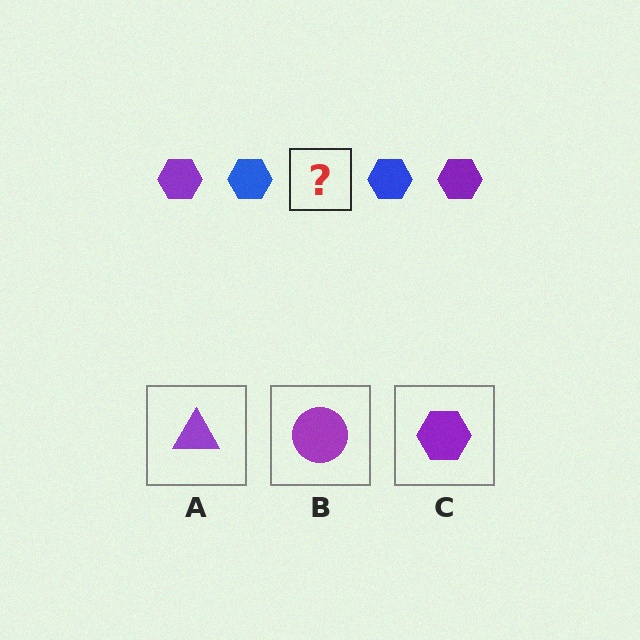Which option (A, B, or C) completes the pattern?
C.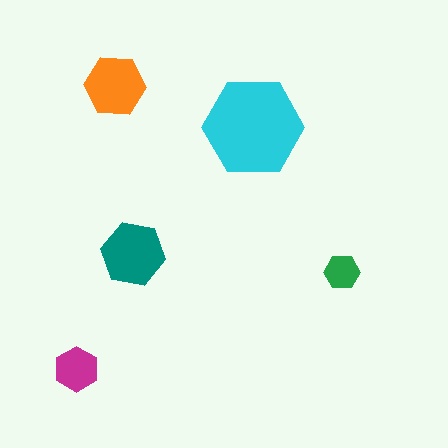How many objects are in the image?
There are 5 objects in the image.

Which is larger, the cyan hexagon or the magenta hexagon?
The cyan one.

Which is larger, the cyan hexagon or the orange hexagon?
The cyan one.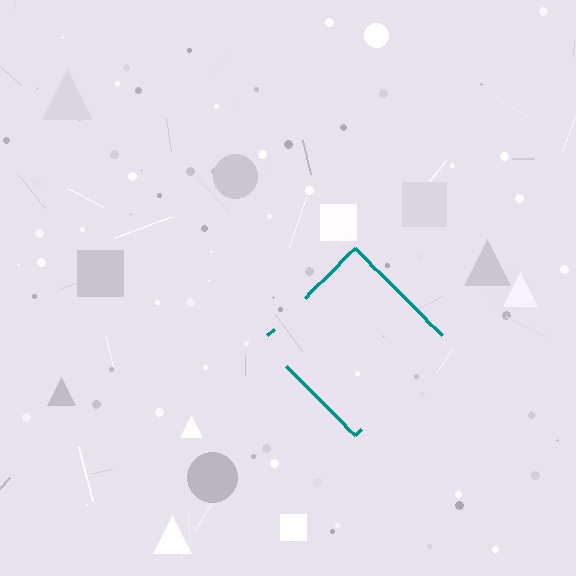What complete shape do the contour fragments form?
The contour fragments form a diamond.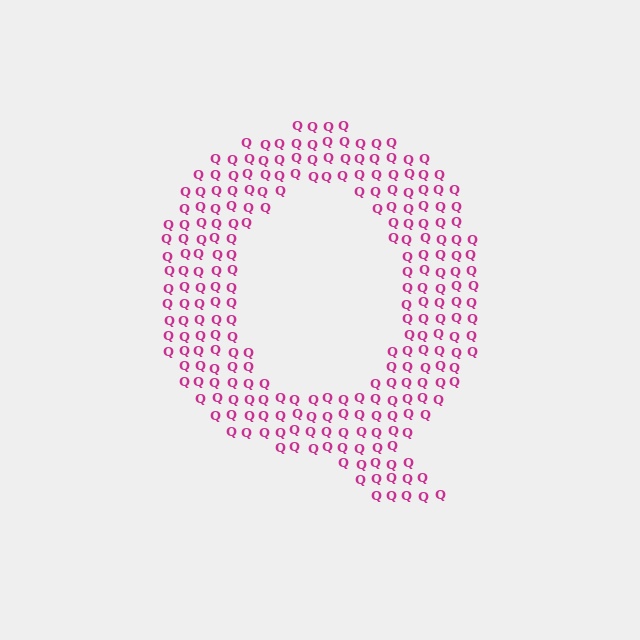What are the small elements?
The small elements are letter Q's.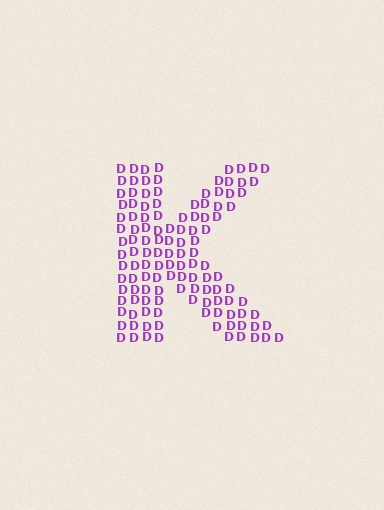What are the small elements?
The small elements are letter D's.